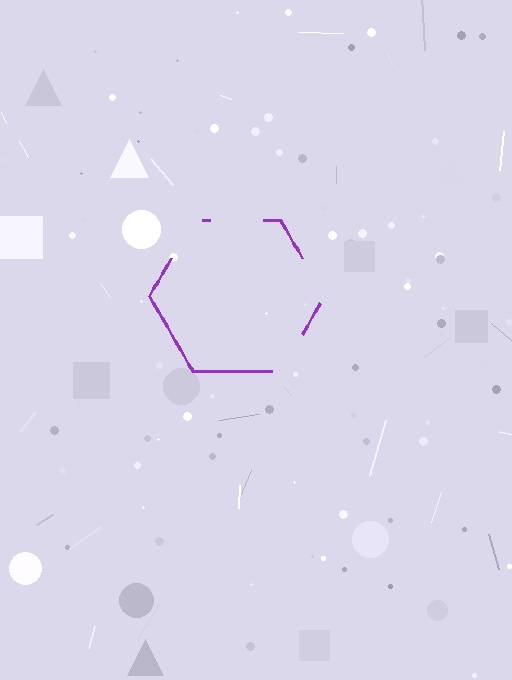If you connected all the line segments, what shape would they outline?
They would outline a hexagon.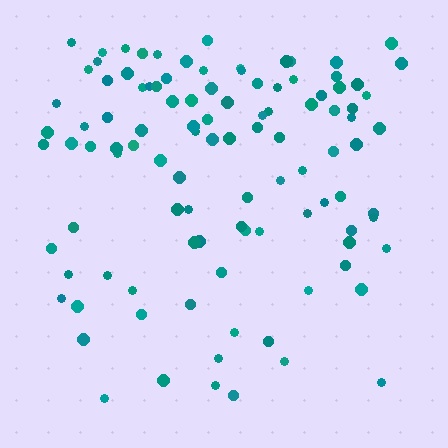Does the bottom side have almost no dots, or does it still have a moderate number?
Still a moderate number, just noticeably fewer than the top.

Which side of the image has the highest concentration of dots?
The top.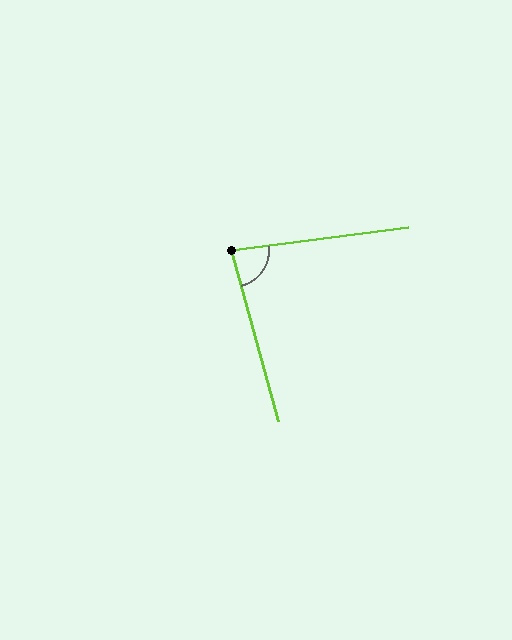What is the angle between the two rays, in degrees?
Approximately 82 degrees.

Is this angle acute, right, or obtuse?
It is acute.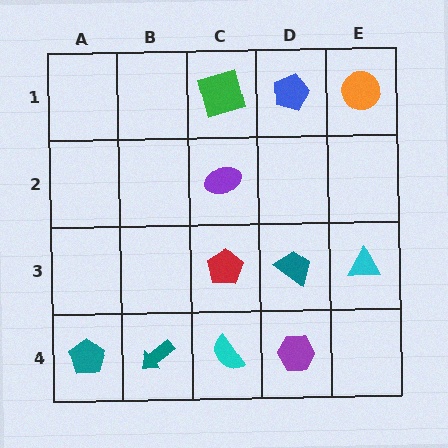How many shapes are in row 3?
3 shapes.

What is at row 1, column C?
A green square.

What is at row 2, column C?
A purple ellipse.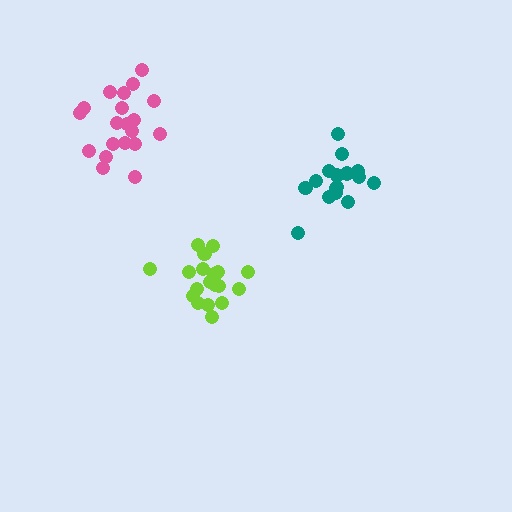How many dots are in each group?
Group 1: 17 dots, Group 2: 20 dots, Group 3: 20 dots (57 total).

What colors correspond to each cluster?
The clusters are colored: teal, lime, pink.